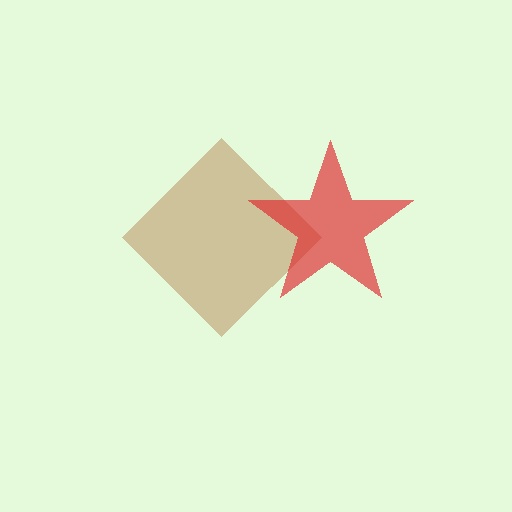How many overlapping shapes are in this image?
There are 2 overlapping shapes in the image.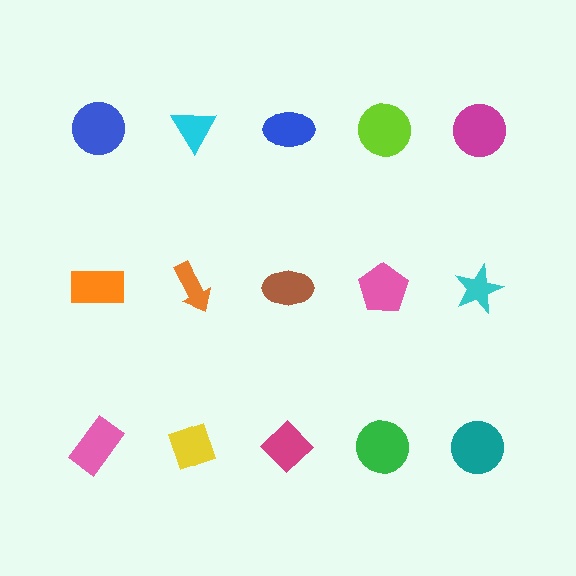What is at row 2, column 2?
An orange arrow.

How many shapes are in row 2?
5 shapes.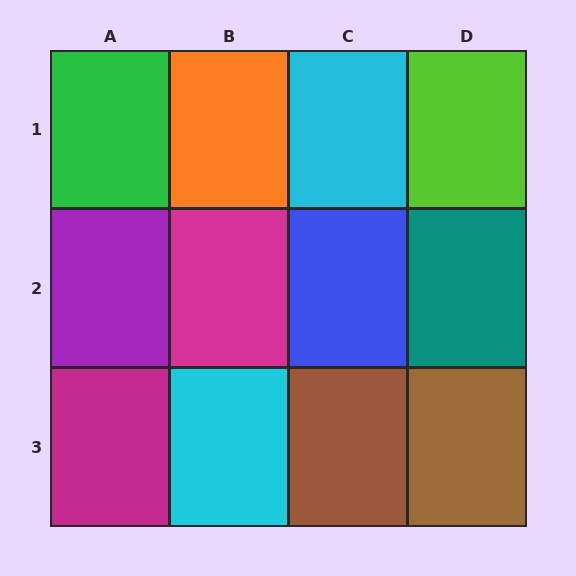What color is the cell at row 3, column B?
Cyan.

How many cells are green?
1 cell is green.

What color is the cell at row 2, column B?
Magenta.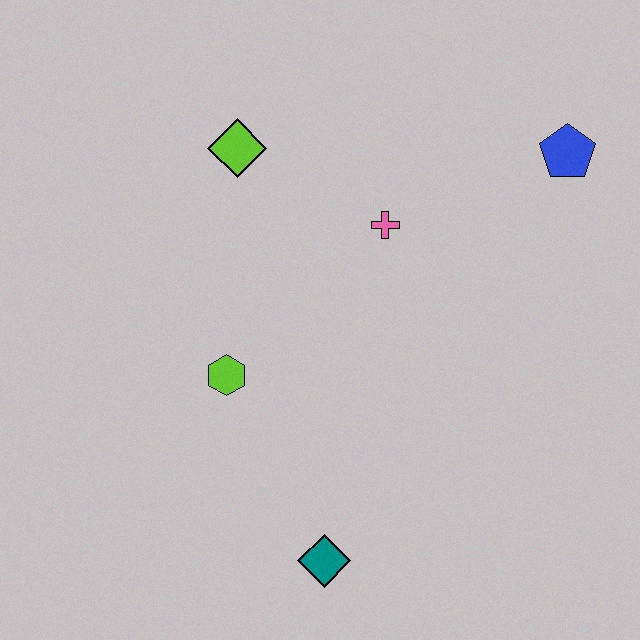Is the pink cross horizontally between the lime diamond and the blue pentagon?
Yes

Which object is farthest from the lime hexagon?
The blue pentagon is farthest from the lime hexagon.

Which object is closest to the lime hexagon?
The teal diamond is closest to the lime hexagon.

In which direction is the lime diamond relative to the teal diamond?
The lime diamond is above the teal diamond.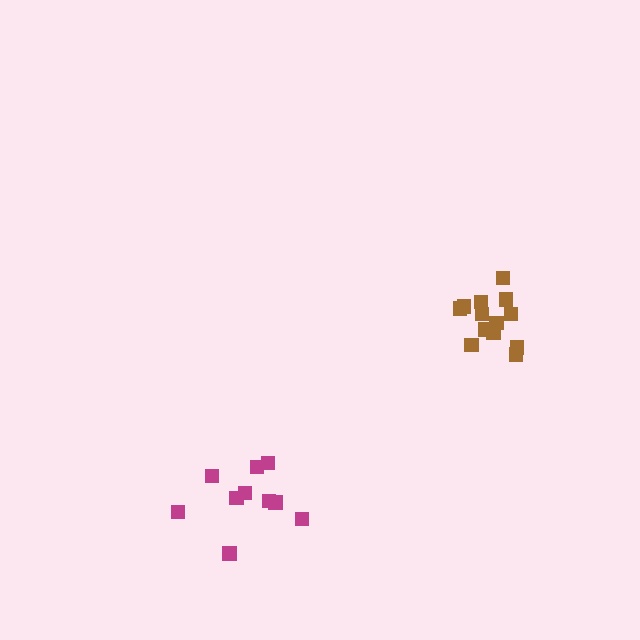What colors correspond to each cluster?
The clusters are colored: brown, magenta.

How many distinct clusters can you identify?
There are 2 distinct clusters.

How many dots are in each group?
Group 1: 13 dots, Group 2: 10 dots (23 total).